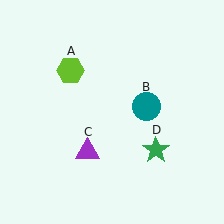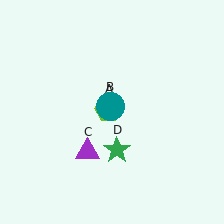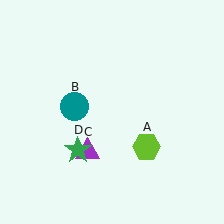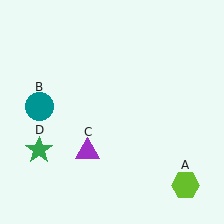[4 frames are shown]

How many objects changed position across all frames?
3 objects changed position: lime hexagon (object A), teal circle (object B), green star (object D).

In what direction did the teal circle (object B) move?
The teal circle (object B) moved left.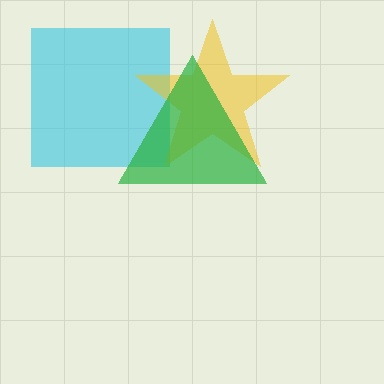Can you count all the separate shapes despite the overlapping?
Yes, there are 3 separate shapes.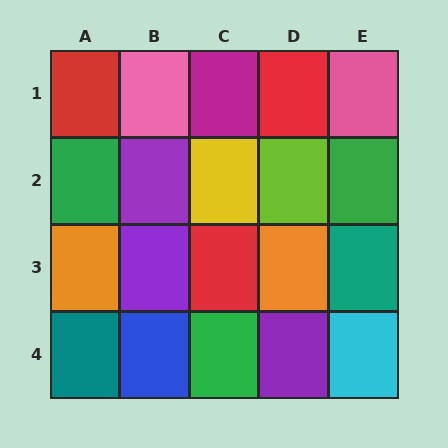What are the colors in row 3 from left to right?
Orange, purple, red, orange, teal.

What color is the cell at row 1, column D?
Red.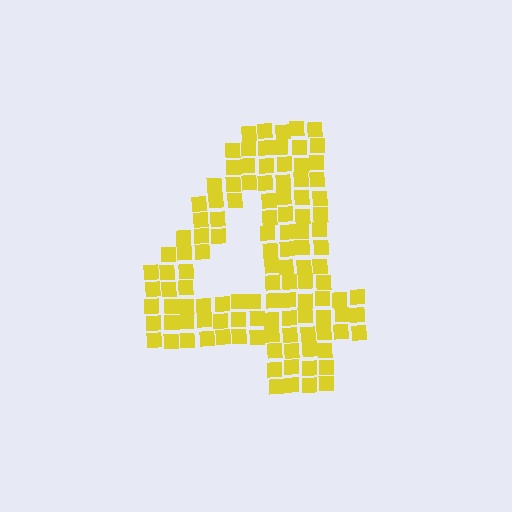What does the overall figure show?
The overall figure shows the digit 4.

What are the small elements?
The small elements are squares.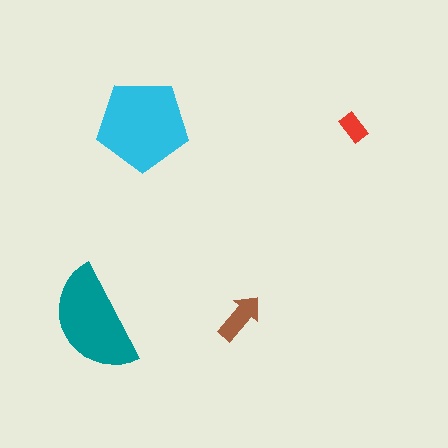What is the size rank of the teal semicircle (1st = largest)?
2nd.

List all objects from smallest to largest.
The red rectangle, the brown arrow, the teal semicircle, the cyan pentagon.